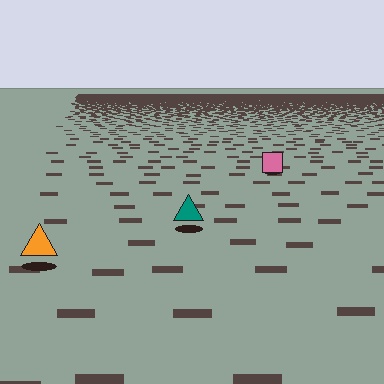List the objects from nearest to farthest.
From nearest to farthest: the orange triangle, the teal triangle, the pink square.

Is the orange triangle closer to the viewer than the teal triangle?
Yes. The orange triangle is closer — you can tell from the texture gradient: the ground texture is coarser near it.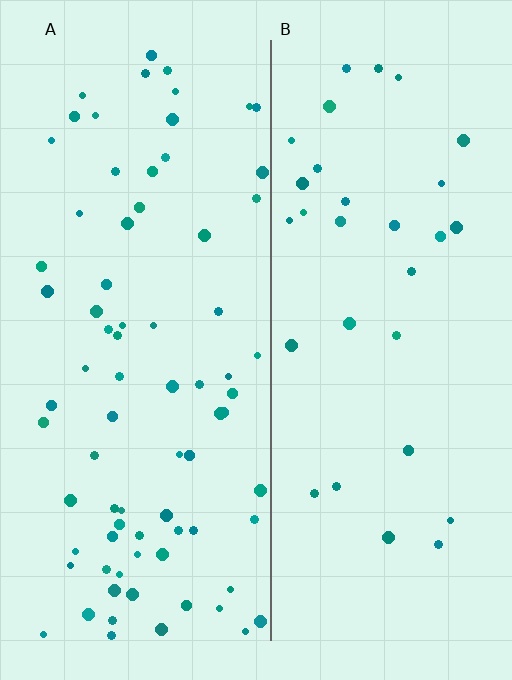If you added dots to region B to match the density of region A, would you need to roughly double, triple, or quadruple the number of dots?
Approximately double.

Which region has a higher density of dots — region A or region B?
A (the left).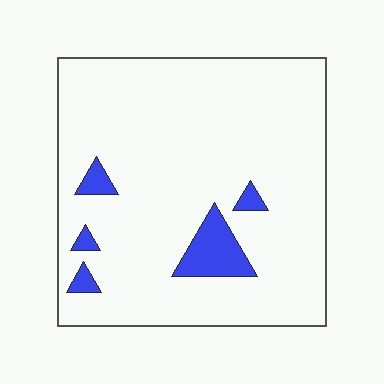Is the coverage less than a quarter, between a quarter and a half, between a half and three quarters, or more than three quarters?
Less than a quarter.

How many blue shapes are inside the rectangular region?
5.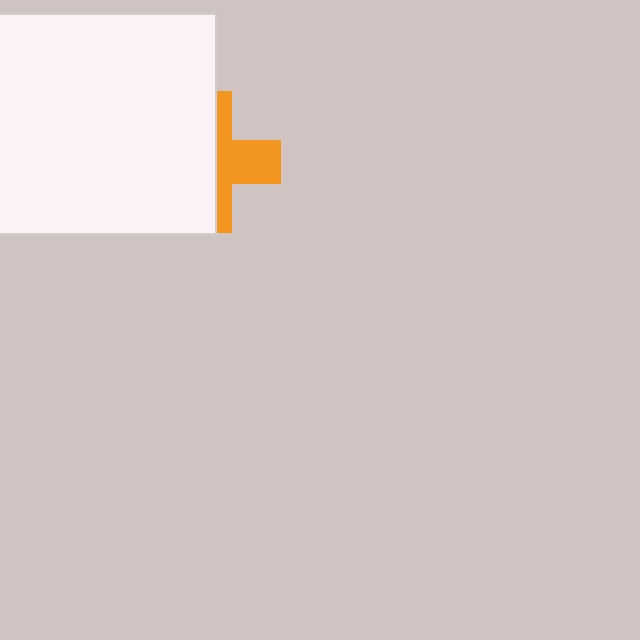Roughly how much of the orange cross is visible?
A small part of it is visible (roughly 40%).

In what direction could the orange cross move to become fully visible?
The orange cross could move right. That would shift it out from behind the white square entirely.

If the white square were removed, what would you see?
You would see the complete orange cross.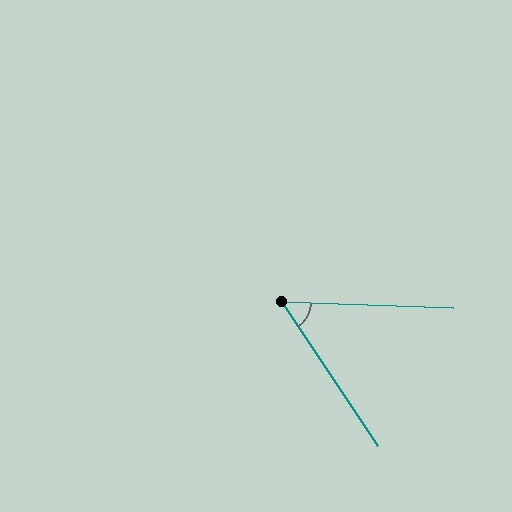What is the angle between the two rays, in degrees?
Approximately 54 degrees.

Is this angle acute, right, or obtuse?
It is acute.